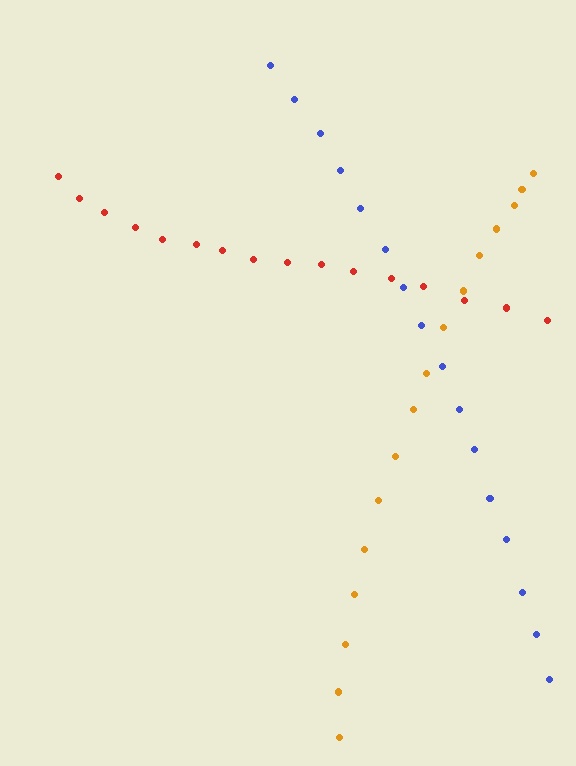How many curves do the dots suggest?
There are 3 distinct paths.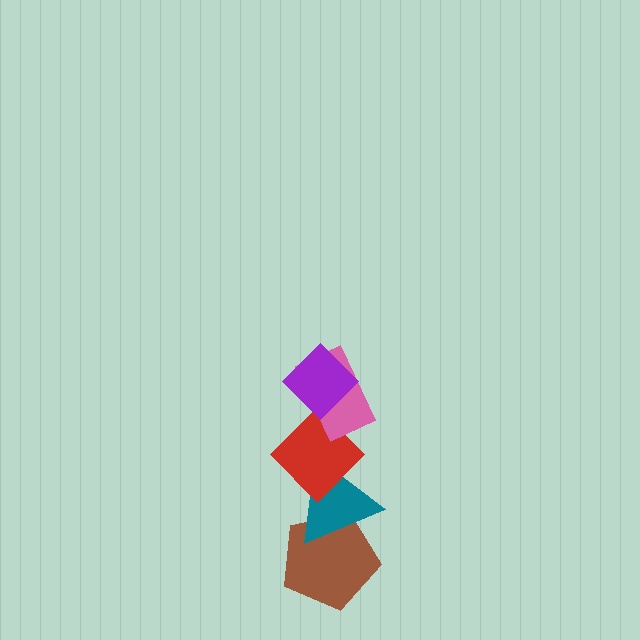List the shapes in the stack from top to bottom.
From top to bottom: the purple diamond, the pink rectangle, the red diamond, the teal triangle, the brown pentagon.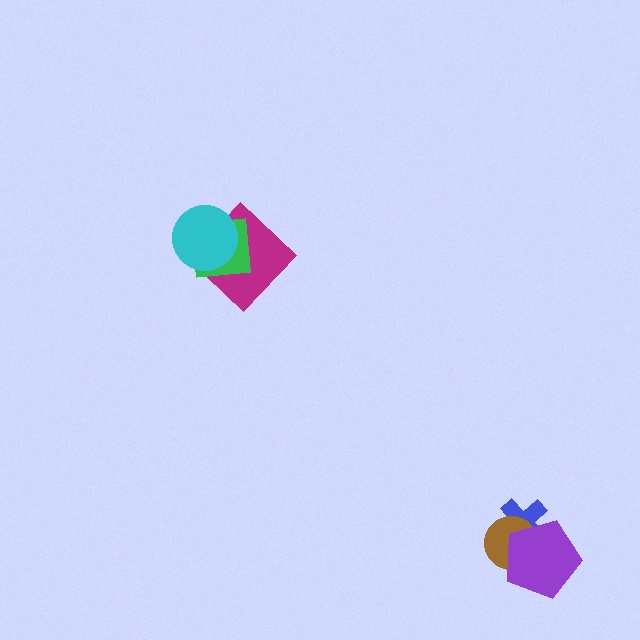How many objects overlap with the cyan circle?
2 objects overlap with the cyan circle.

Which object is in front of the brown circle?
The purple pentagon is in front of the brown circle.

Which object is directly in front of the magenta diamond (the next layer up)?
The green square is directly in front of the magenta diamond.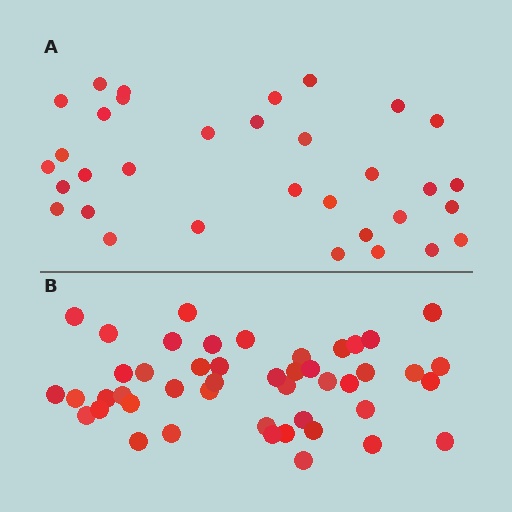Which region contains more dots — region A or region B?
Region B (the bottom region) has more dots.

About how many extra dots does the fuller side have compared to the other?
Region B has approximately 15 more dots than region A.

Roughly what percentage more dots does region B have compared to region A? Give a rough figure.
About 40% more.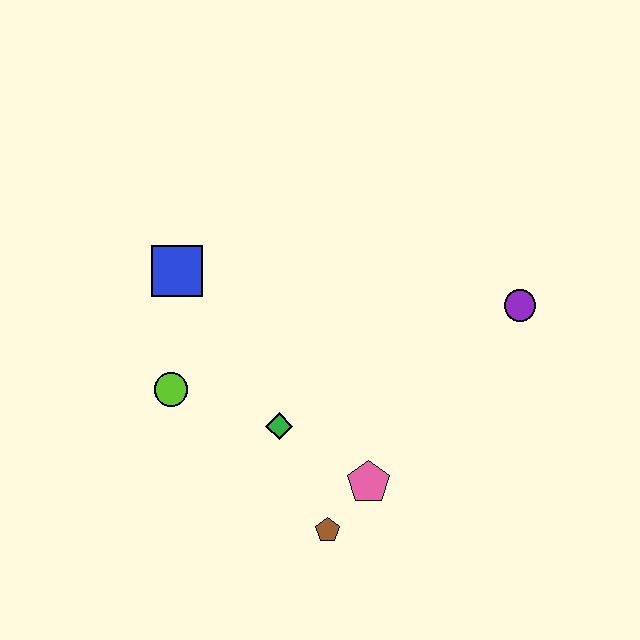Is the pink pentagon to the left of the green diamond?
No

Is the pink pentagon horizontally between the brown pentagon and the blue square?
No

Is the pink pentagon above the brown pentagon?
Yes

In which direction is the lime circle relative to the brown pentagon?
The lime circle is to the left of the brown pentagon.